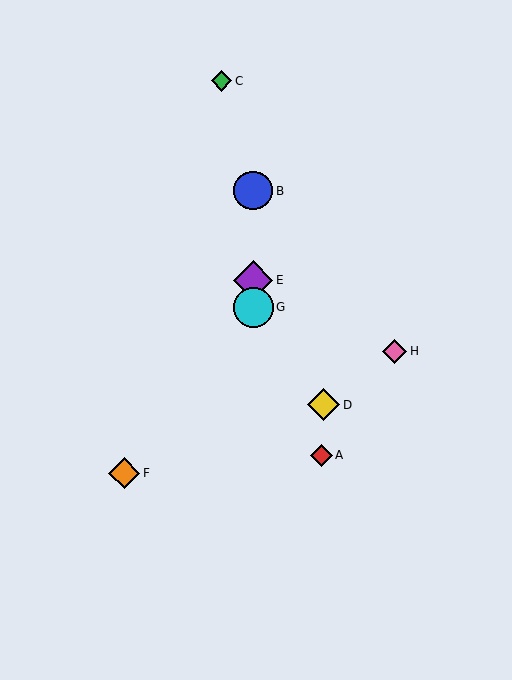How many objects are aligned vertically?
3 objects (B, E, G) are aligned vertically.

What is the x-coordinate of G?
Object G is at x≈253.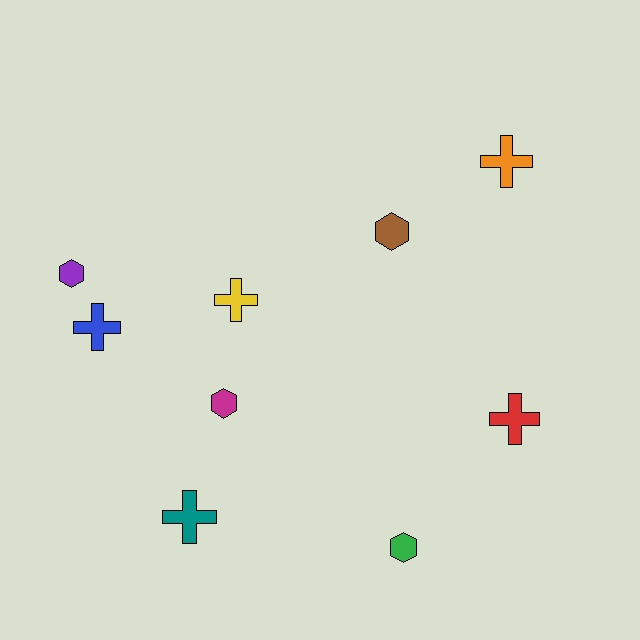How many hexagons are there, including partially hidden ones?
There are 4 hexagons.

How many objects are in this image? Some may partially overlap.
There are 9 objects.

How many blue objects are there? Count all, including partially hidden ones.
There is 1 blue object.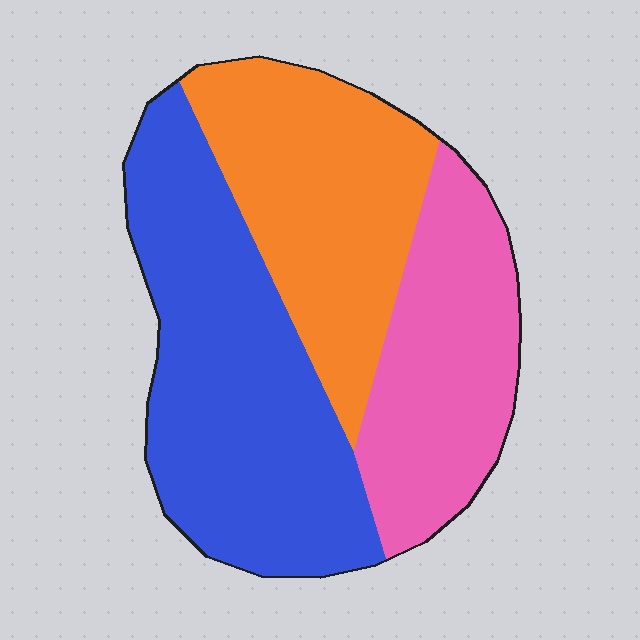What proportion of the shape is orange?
Orange covers around 30% of the shape.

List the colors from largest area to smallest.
From largest to smallest: blue, orange, pink.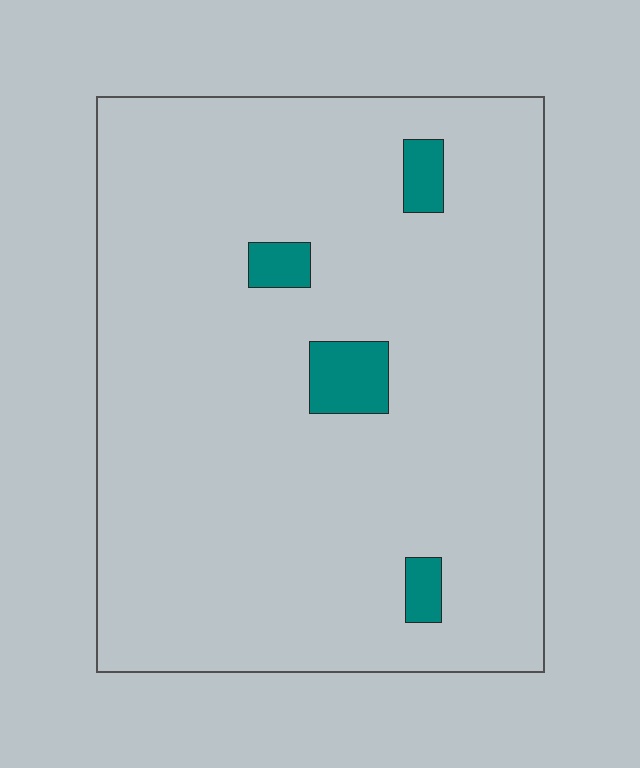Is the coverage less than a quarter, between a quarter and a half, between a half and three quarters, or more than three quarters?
Less than a quarter.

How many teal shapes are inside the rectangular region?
4.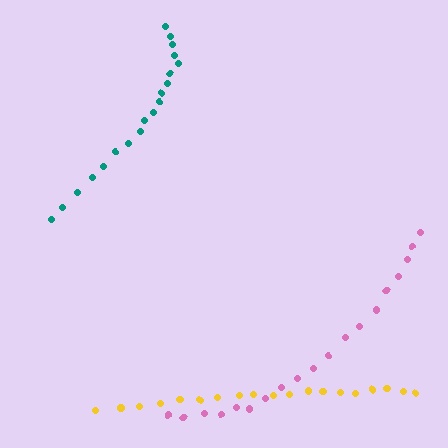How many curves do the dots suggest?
There are 3 distinct paths.